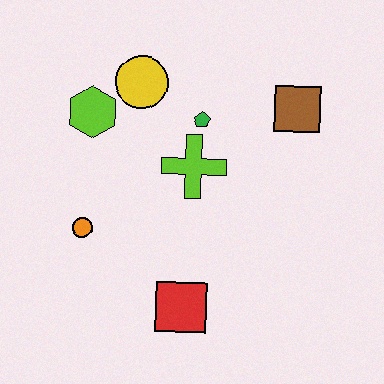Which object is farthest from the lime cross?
The red square is farthest from the lime cross.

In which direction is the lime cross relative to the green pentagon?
The lime cross is below the green pentagon.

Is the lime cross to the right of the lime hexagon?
Yes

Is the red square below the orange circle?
Yes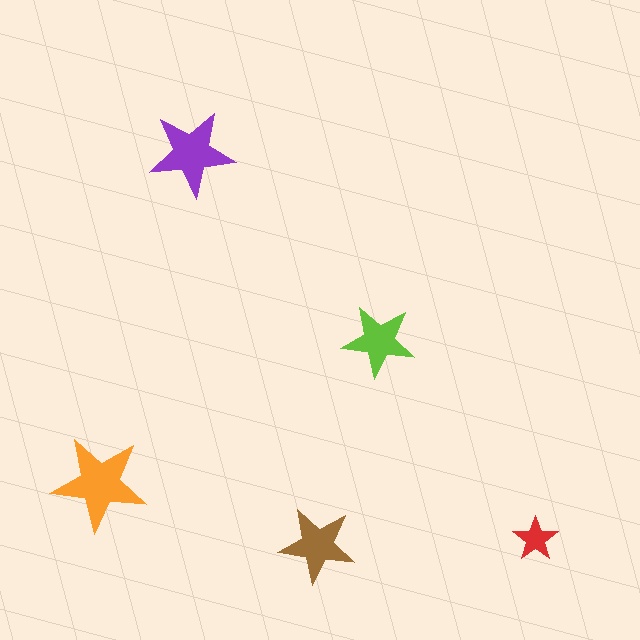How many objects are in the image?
There are 5 objects in the image.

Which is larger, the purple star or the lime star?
The purple one.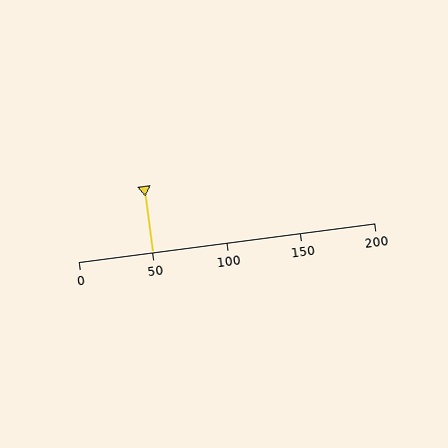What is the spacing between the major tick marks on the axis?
The major ticks are spaced 50 apart.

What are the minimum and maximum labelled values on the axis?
The axis runs from 0 to 200.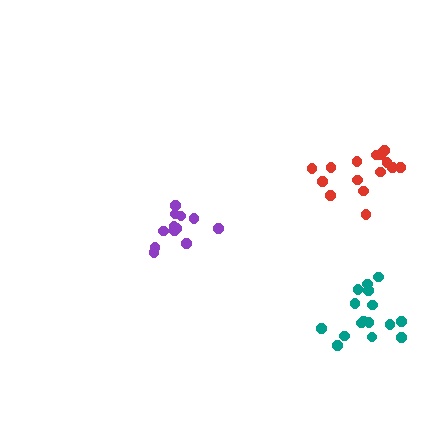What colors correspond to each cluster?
The clusters are colored: purple, red, teal.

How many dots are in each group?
Group 1: 12 dots, Group 2: 15 dots, Group 3: 16 dots (43 total).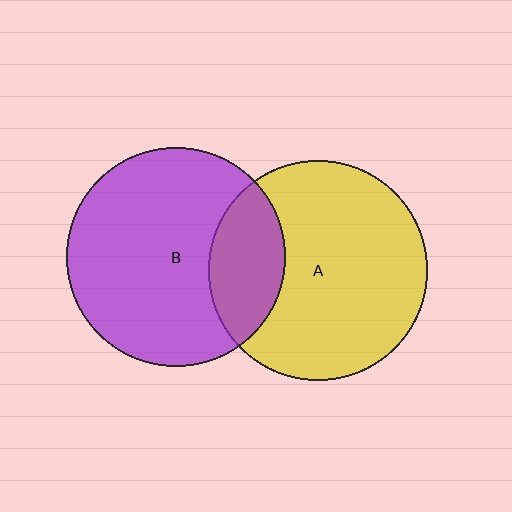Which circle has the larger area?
Circle A (yellow).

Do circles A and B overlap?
Yes.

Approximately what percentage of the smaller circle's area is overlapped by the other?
Approximately 25%.